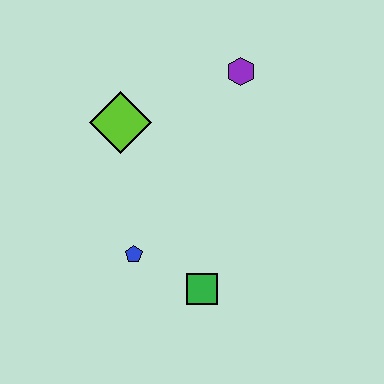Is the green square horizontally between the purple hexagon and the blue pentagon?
Yes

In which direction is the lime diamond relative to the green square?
The lime diamond is above the green square.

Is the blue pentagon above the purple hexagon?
No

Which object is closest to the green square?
The blue pentagon is closest to the green square.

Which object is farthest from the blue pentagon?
The purple hexagon is farthest from the blue pentagon.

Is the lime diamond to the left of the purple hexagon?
Yes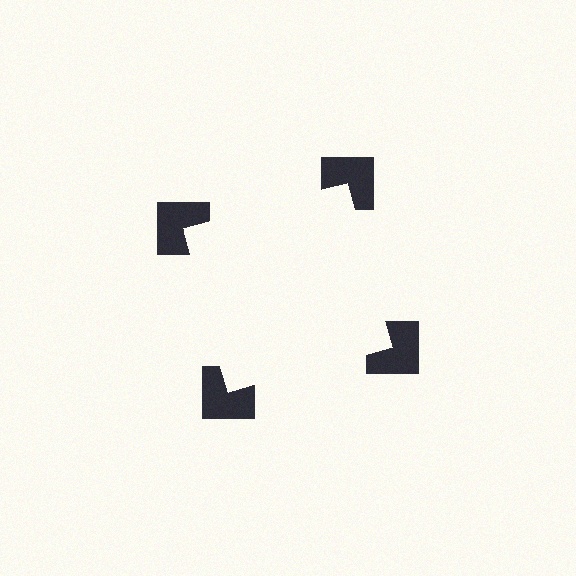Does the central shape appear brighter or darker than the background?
It typically appears slightly brighter than the background, even though no actual brightness change is drawn.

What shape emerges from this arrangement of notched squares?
An illusory square — its edges are inferred from the aligned wedge cuts in the notched squares, not physically drawn.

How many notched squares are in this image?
There are 4 — one at each vertex of the illusory square.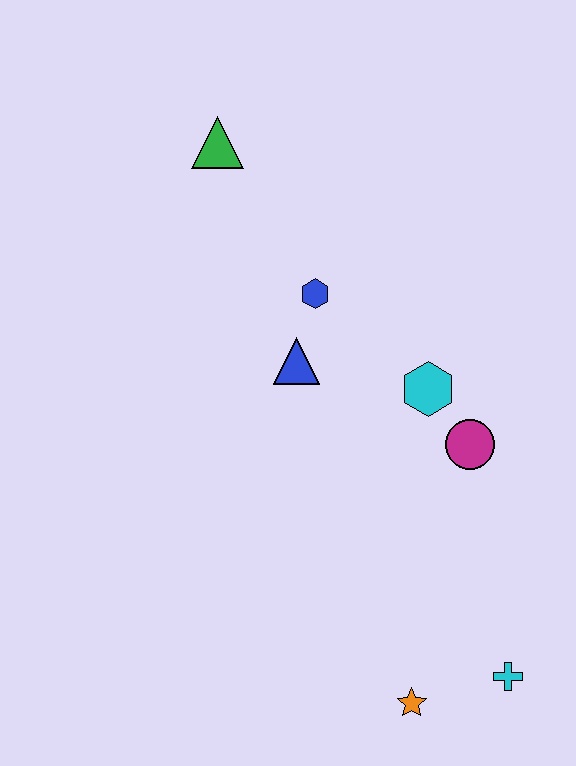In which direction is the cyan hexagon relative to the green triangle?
The cyan hexagon is below the green triangle.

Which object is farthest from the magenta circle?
The green triangle is farthest from the magenta circle.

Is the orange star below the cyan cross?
Yes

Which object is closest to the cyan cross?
The orange star is closest to the cyan cross.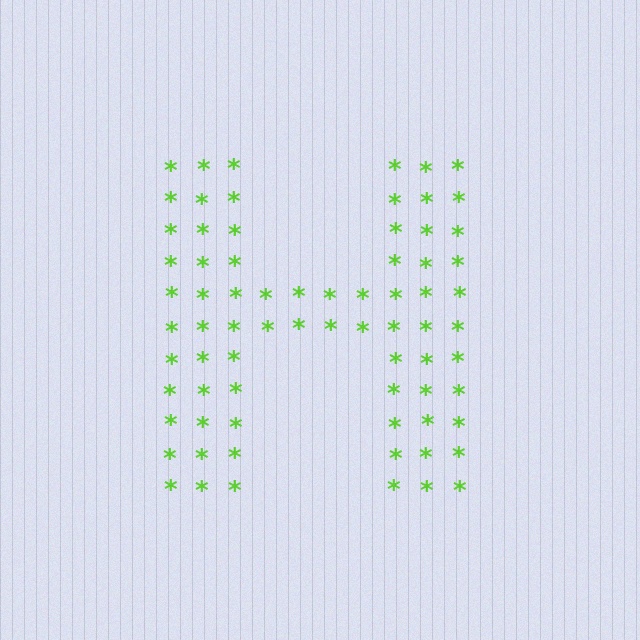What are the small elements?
The small elements are asterisks.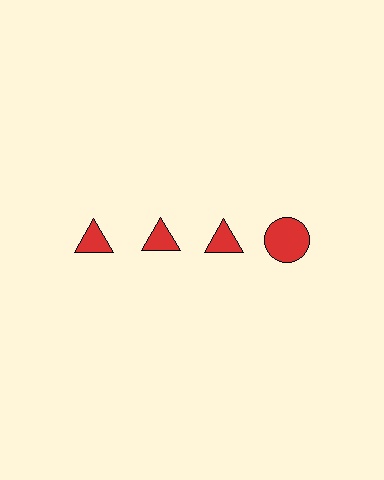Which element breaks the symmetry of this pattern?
The red circle in the top row, second from right column breaks the symmetry. All other shapes are red triangles.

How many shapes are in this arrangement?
There are 4 shapes arranged in a grid pattern.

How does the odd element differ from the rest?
It has a different shape: circle instead of triangle.